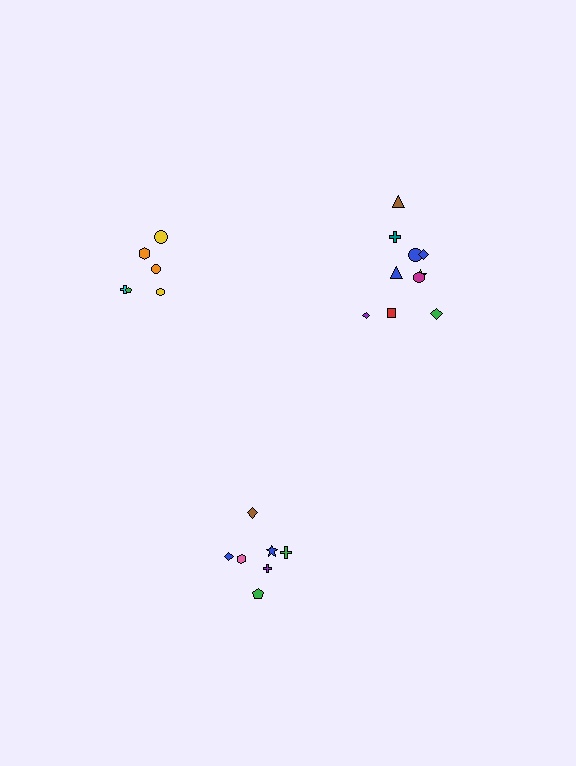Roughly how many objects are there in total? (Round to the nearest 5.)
Roughly 25 objects in total.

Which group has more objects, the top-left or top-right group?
The top-right group.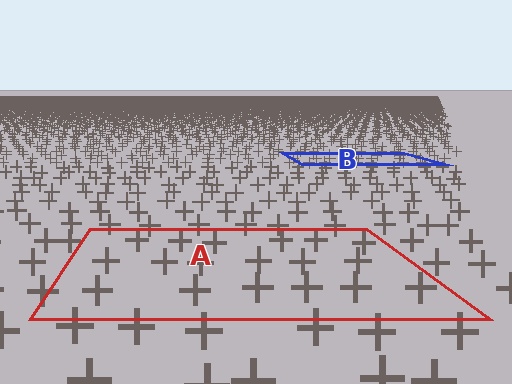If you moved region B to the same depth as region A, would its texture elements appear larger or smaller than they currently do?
They would appear larger. At a closer depth, the same texture elements are projected at a bigger on-screen size.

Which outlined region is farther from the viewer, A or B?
Region B is farther from the viewer — the texture elements inside it appear smaller and more densely packed.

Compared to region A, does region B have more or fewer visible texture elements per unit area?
Region B has more texture elements per unit area — they are packed more densely because it is farther away.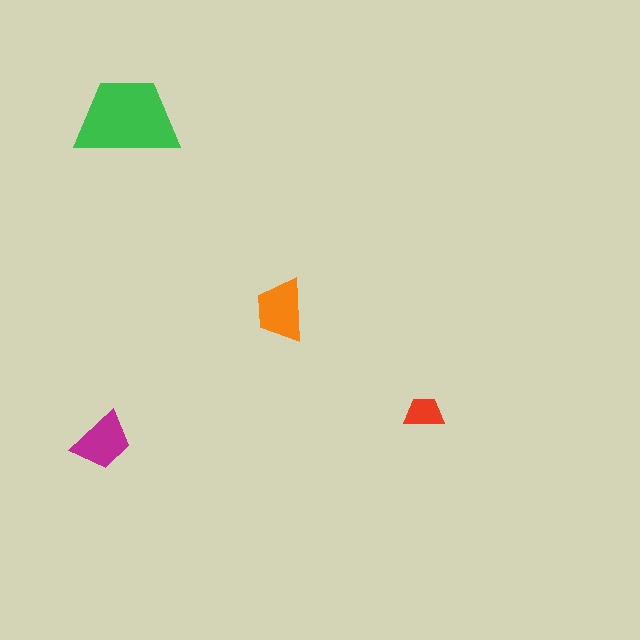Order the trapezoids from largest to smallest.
the green one, the orange one, the magenta one, the red one.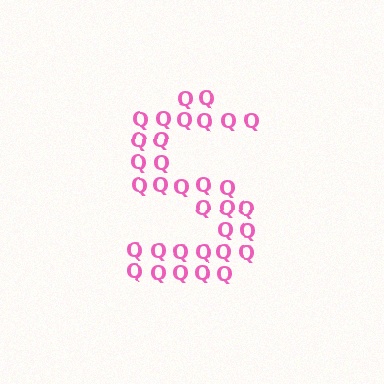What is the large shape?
The large shape is the letter S.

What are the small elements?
The small elements are letter Q's.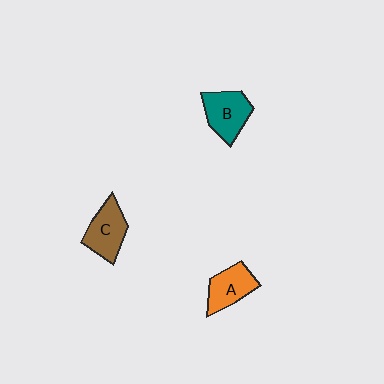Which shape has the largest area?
Shape B (teal).